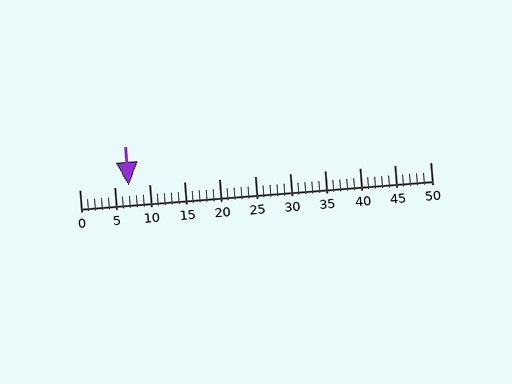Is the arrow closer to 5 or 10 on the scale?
The arrow is closer to 5.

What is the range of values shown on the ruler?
The ruler shows values from 0 to 50.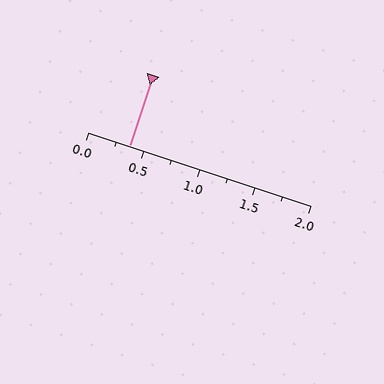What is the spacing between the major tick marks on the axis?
The major ticks are spaced 0.5 apart.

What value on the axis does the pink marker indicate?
The marker indicates approximately 0.38.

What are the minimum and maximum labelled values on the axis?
The axis runs from 0.0 to 2.0.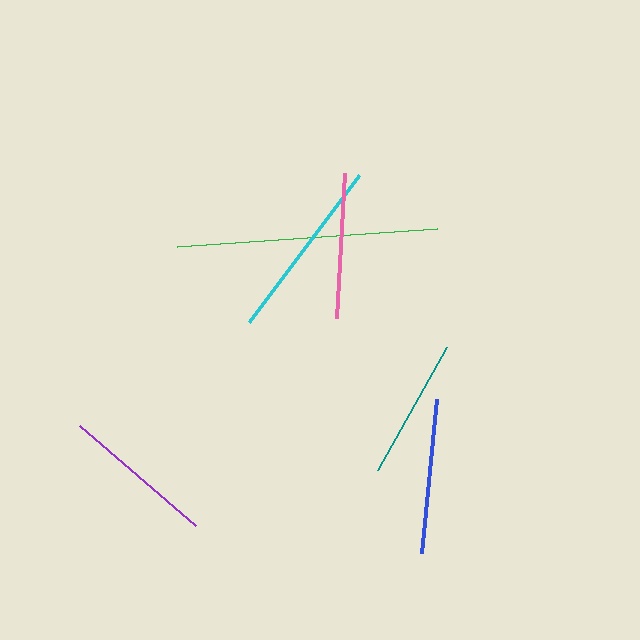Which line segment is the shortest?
The teal line is the shortest at approximately 141 pixels.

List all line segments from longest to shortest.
From longest to shortest: green, cyan, blue, purple, pink, teal.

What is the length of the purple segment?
The purple segment is approximately 154 pixels long.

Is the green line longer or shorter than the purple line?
The green line is longer than the purple line.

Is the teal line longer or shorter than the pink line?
The pink line is longer than the teal line.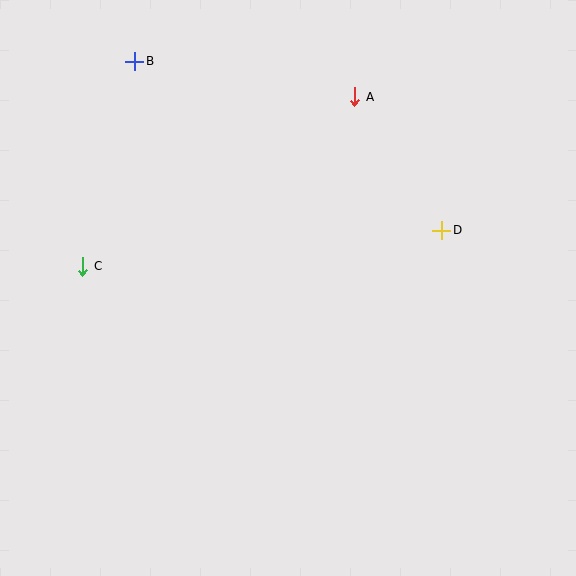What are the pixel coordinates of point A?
Point A is at (355, 97).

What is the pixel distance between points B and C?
The distance between B and C is 211 pixels.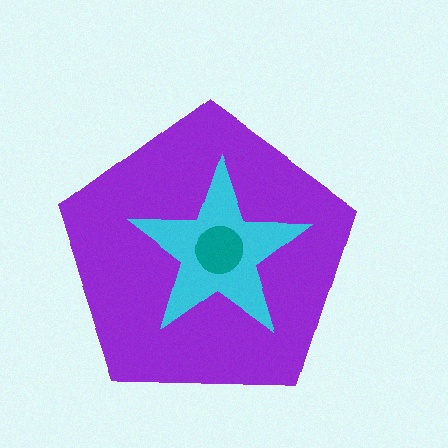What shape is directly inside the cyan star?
The teal circle.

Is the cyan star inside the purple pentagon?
Yes.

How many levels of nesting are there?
3.